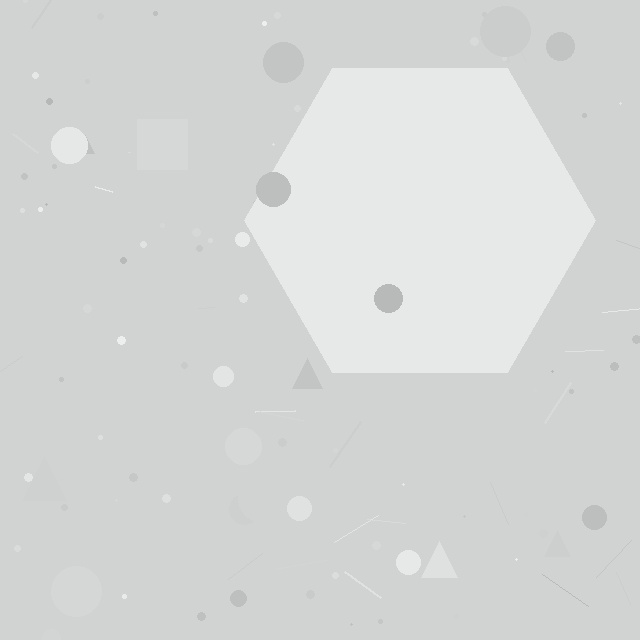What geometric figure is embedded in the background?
A hexagon is embedded in the background.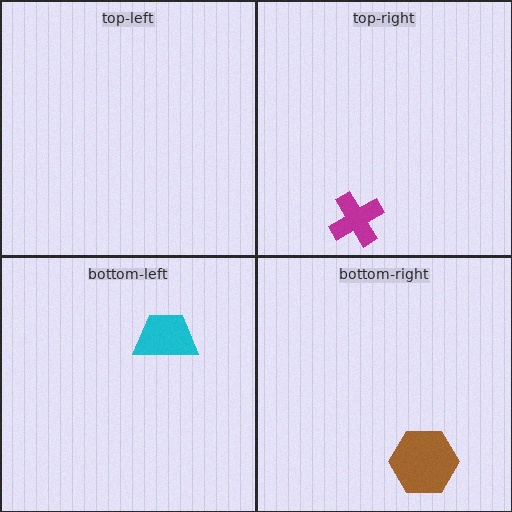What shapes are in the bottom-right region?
The brown hexagon.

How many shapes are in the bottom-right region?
1.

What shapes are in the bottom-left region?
The cyan trapezoid.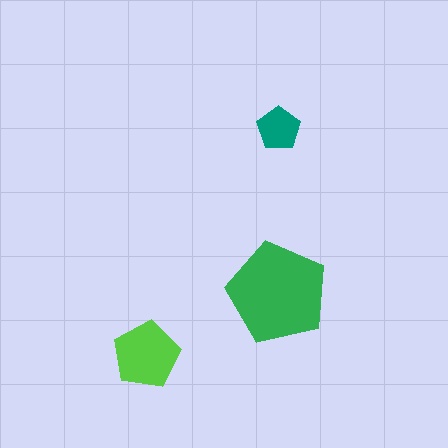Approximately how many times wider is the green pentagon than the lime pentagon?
About 1.5 times wider.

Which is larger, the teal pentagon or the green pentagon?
The green one.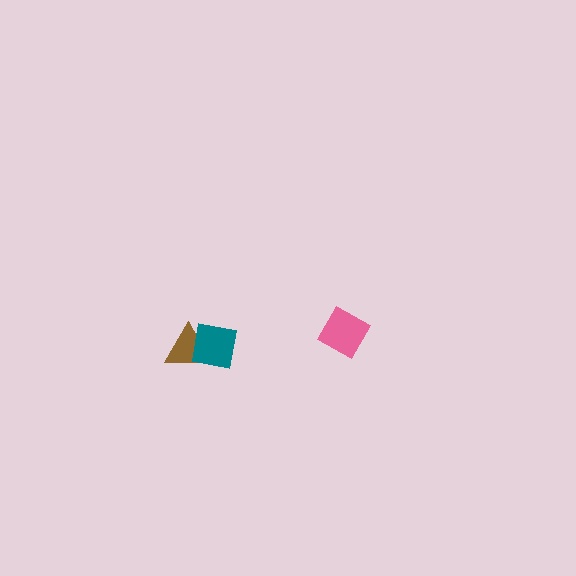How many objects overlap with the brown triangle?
1 object overlaps with the brown triangle.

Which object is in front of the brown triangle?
The teal square is in front of the brown triangle.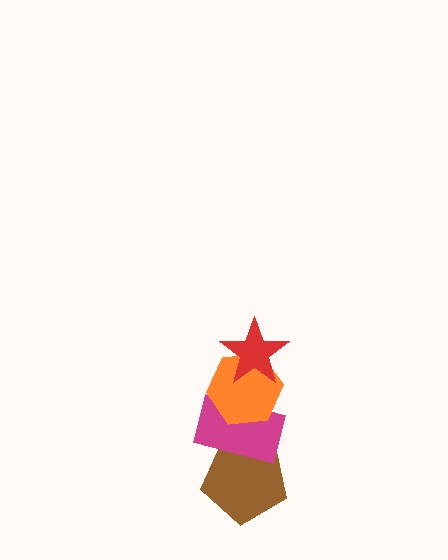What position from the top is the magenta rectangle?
The magenta rectangle is 3rd from the top.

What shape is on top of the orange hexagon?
The red star is on top of the orange hexagon.